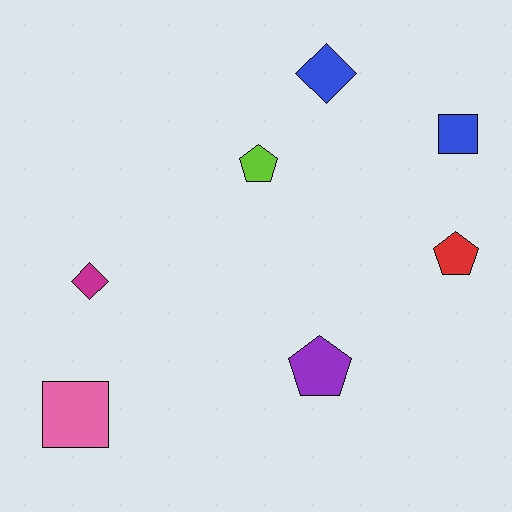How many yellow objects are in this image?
There are no yellow objects.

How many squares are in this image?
There are 2 squares.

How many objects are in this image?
There are 7 objects.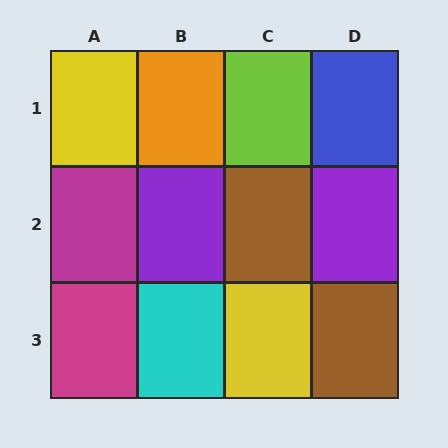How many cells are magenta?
2 cells are magenta.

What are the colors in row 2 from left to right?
Magenta, purple, brown, purple.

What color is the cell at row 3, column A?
Magenta.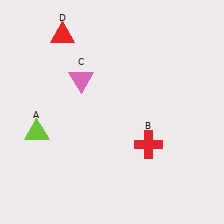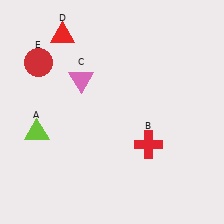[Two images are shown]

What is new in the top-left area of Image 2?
A red circle (E) was added in the top-left area of Image 2.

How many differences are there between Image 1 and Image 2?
There is 1 difference between the two images.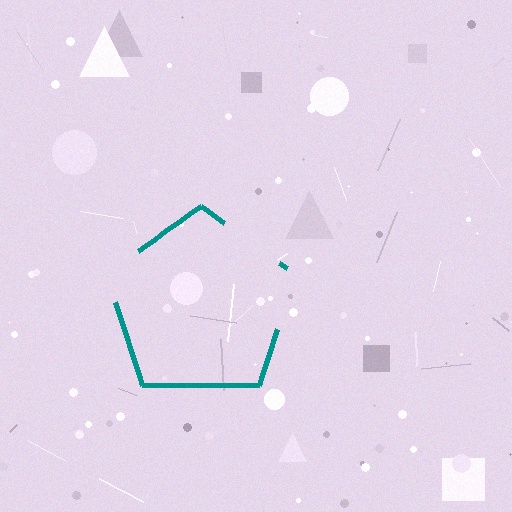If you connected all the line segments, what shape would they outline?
They would outline a pentagon.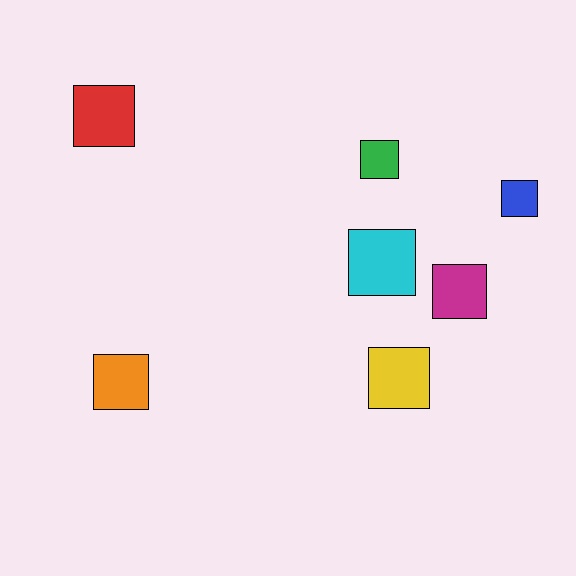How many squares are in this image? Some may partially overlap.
There are 7 squares.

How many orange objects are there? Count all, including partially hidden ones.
There is 1 orange object.